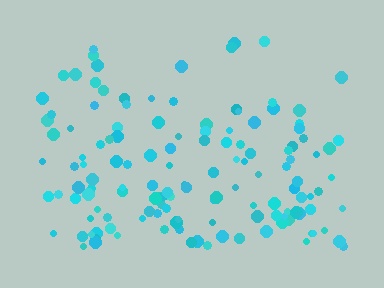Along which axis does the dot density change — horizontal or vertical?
Vertical.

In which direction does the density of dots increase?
From top to bottom, with the bottom side densest.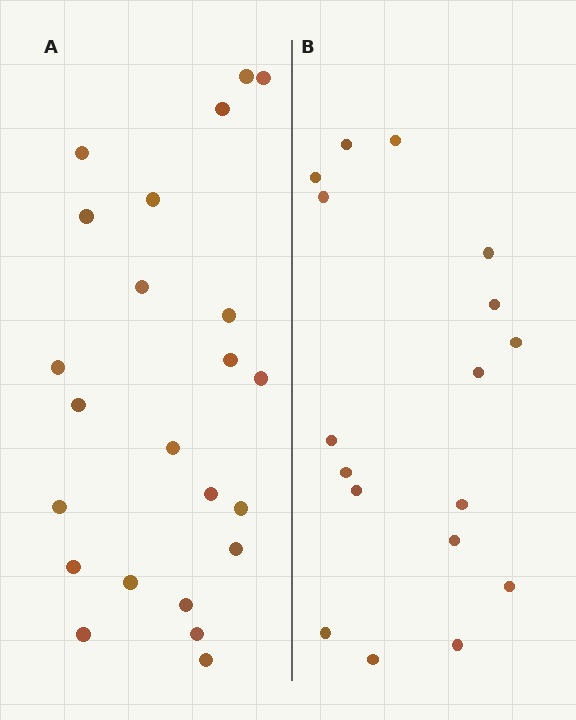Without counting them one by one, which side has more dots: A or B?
Region A (the left region) has more dots.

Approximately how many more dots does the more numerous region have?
Region A has about 6 more dots than region B.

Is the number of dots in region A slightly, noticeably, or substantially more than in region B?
Region A has noticeably more, but not dramatically so. The ratio is roughly 1.4 to 1.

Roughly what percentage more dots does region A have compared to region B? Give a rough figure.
About 35% more.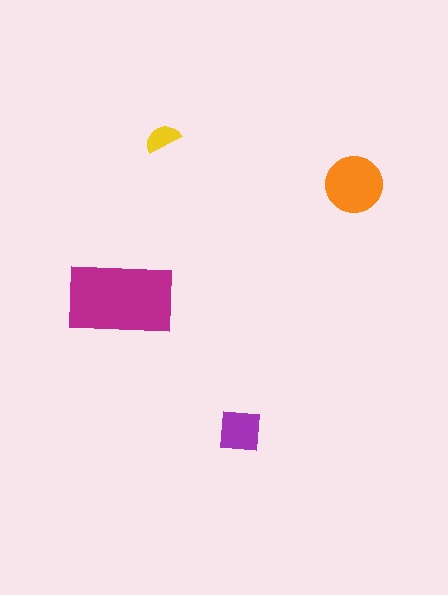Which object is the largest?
The magenta rectangle.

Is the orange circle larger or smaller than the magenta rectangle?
Smaller.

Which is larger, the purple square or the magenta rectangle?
The magenta rectangle.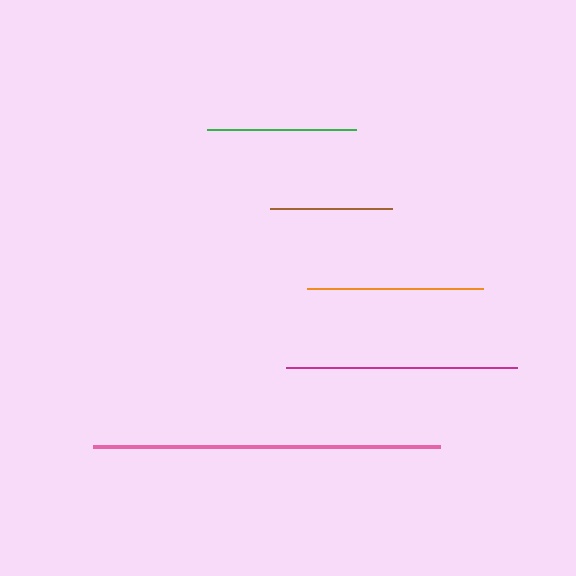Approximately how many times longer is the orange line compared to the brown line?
The orange line is approximately 1.4 times the length of the brown line.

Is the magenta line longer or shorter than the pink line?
The pink line is longer than the magenta line.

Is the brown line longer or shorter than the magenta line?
The magenta line is longer than the brown line.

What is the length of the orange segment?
The orange segment is approximately 175 pixels long.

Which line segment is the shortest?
The brown line is the shortest at approximately 122 pixels.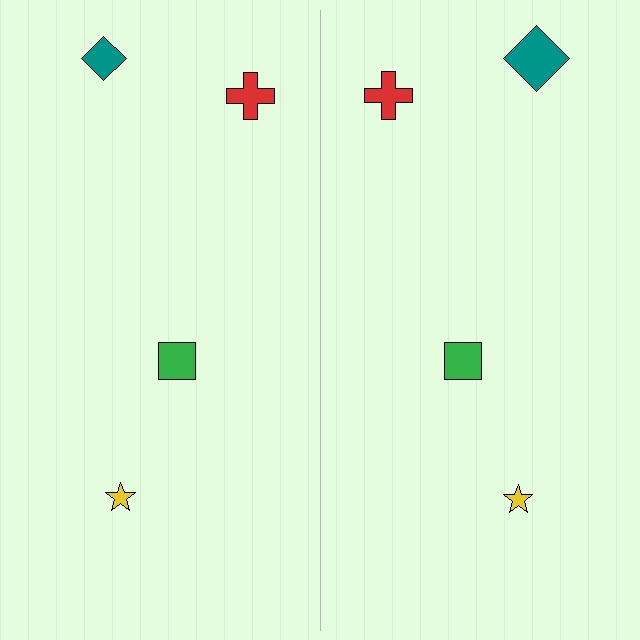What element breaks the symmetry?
The teal diamond on the right side has a different size than its mirror counterpart.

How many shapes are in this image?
There are 8 shapes in this image.